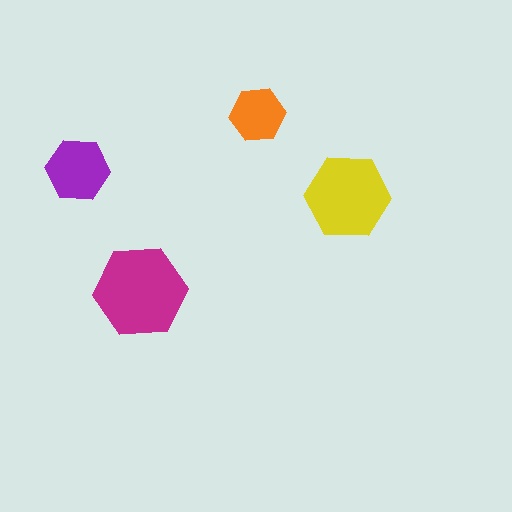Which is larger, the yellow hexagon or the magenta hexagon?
The magenta one.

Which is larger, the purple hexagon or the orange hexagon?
The purple one.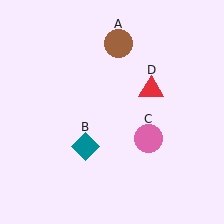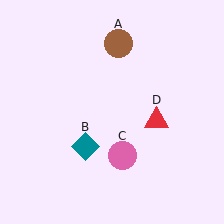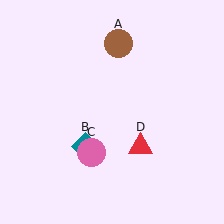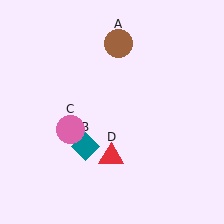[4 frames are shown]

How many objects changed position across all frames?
2 objects changed position: pink circle (object C), red triangle (object D).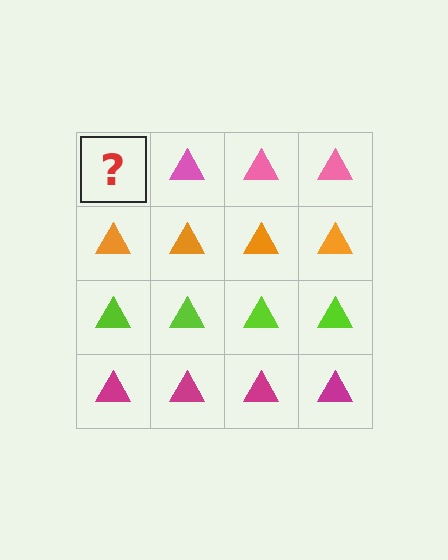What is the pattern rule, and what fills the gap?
The rule is that each row has a consistent color. The gap should be filled with a pink triangle.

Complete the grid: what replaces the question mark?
The question mark should be replaced with a pink triangle.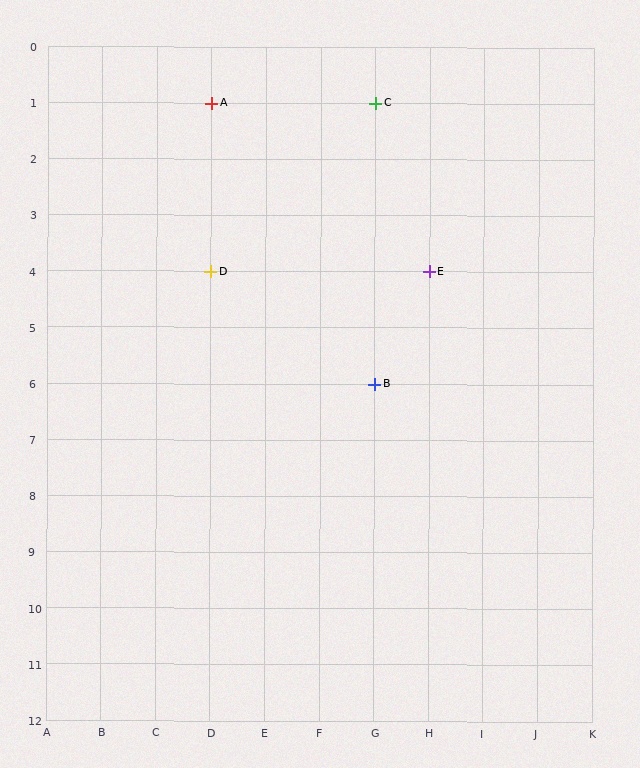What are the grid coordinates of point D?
Point D is at grid coordinates (D, 4).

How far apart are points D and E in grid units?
Points D and E are 4 columns apart.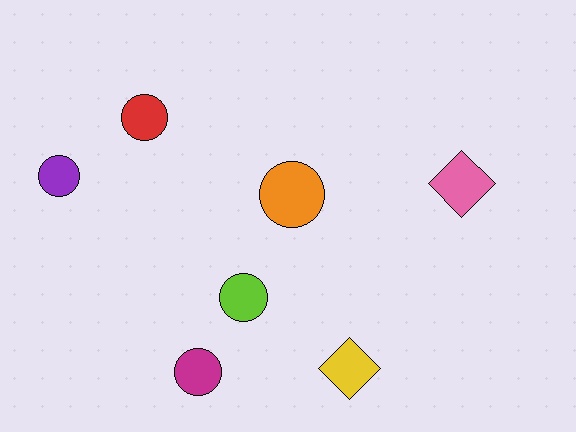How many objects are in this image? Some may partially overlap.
There are 7 objects.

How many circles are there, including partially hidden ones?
There are 5 circles.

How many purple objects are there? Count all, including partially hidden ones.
There is 1 purple object.